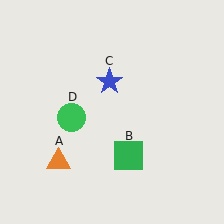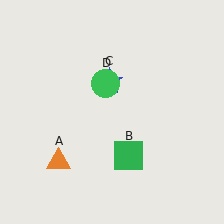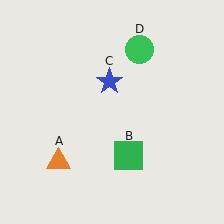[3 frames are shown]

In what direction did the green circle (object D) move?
The green circle (object D) moved up and to the right.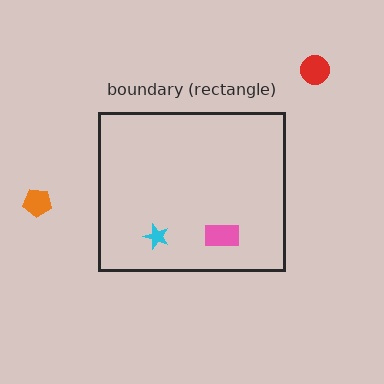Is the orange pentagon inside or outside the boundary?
Outside.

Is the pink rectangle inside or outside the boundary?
Inside.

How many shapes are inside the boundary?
2 inside, 2 outside.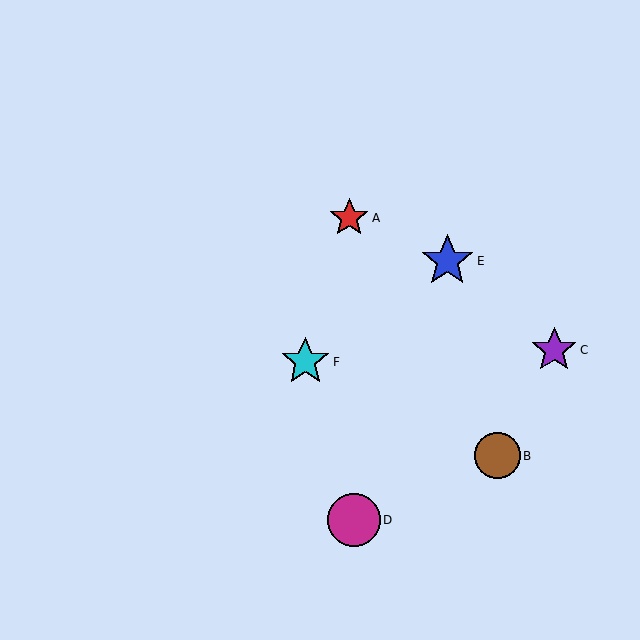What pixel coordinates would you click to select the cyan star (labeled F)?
Click at (305, 362) to select the cyan star F.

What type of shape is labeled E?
Shape E is a blue star.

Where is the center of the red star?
The center of the red star is at (349, 218).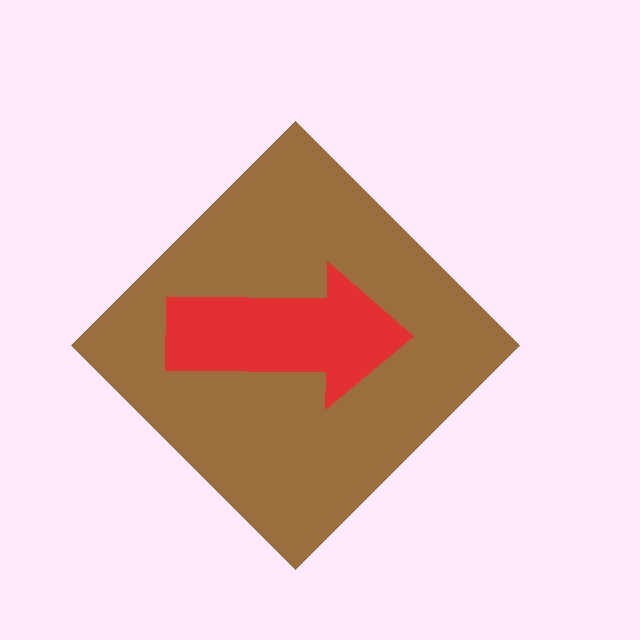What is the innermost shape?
The red arrow.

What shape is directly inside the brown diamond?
The red arrow.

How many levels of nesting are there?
2.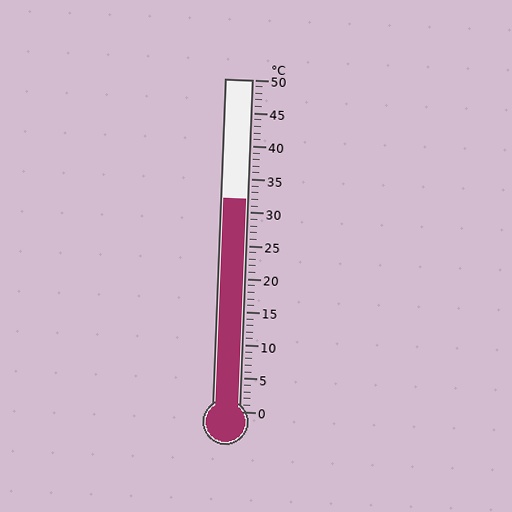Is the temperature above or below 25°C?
The temperature is above 25°C.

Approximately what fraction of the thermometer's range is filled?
The thermometer is filled to approximately 65% of its range.